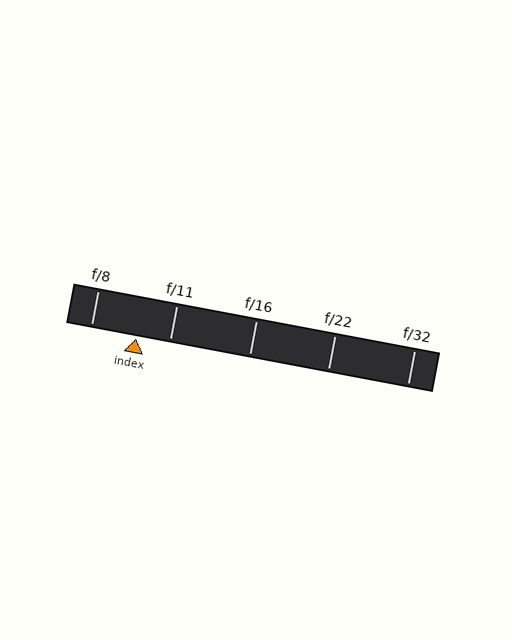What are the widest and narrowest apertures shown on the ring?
The widest aperture shown is f/8 and the narrowest is f/32.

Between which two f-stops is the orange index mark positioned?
The index mark is between f/8 and f/11.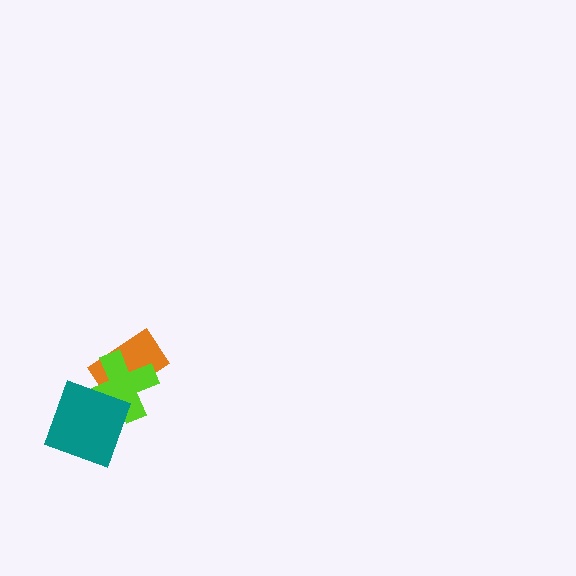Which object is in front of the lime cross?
The teal diamond is in front of the lime cross.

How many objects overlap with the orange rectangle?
2 objects overlap with the orange rectangle.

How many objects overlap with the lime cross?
2 objects overlap with the lime cross.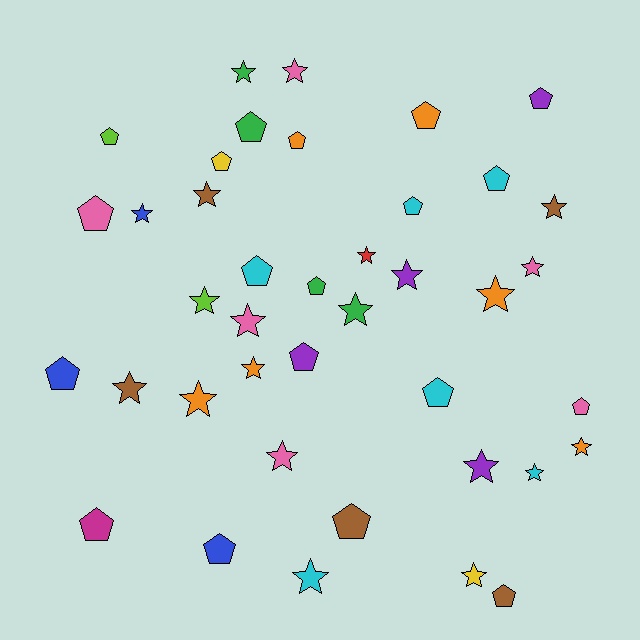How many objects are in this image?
There are 40 objects.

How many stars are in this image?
There are 21 stars.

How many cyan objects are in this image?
There are 6 cyan objects.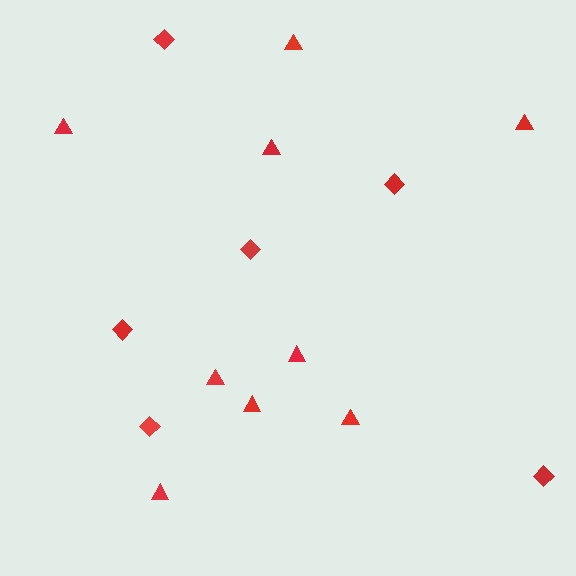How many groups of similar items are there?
There are 2 groups: one group of triangles (9) and one group of diamonds (6).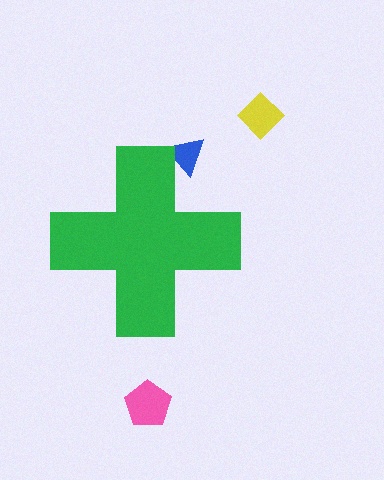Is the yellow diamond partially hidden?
No, the yellow diamond is fully visible.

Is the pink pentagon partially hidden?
No, the pink pentagon is fully visible.